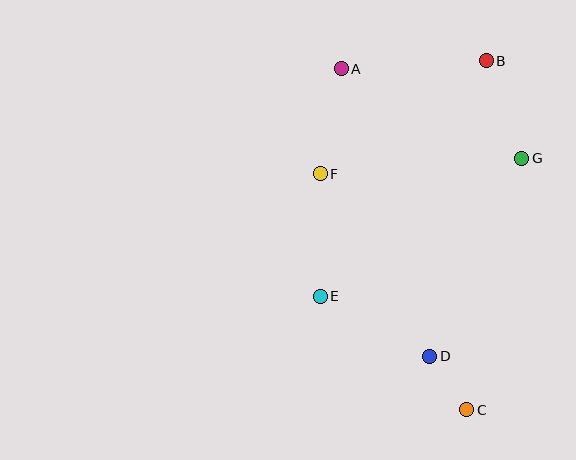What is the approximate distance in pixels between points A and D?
The distance between A and D is approximately 301 pixels.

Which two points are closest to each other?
Points C and D are closest to each other.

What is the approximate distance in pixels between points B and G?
The distance between B and G is approximately 104 pixels.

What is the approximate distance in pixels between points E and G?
The distance between E and G is approximately 244 pixels.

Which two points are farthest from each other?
Points A and C are farthest from each other.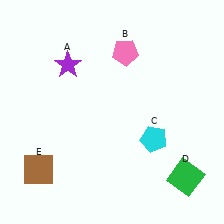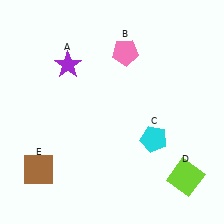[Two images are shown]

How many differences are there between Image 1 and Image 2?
There is 1 difference between the two images.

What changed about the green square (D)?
In Image 1, D is green. In Image 2, it changed to lime.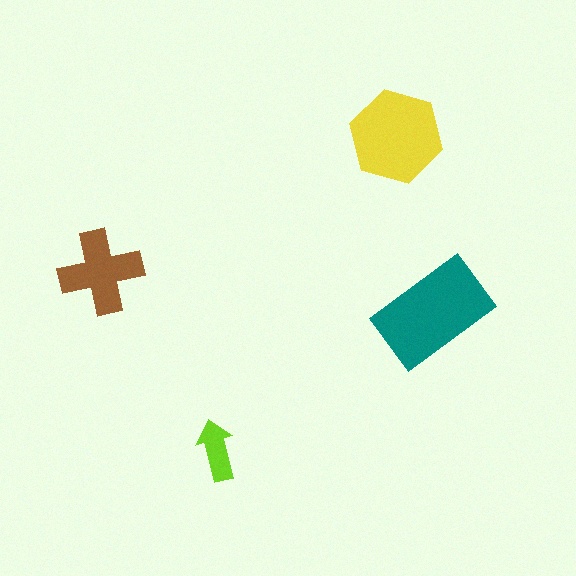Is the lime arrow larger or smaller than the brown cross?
Smaller.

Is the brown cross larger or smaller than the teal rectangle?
Smaller.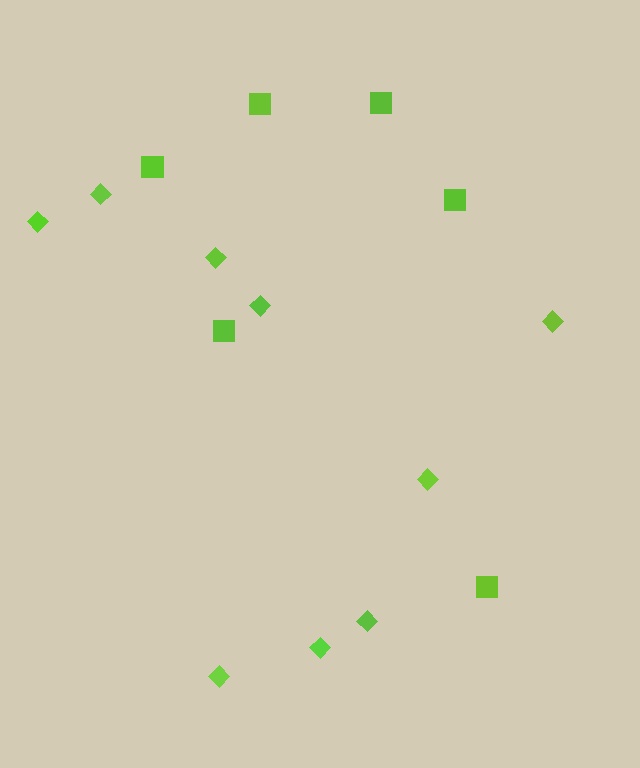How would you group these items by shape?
There are 2 groups: one group of diamonds (9) and one group of squares (6).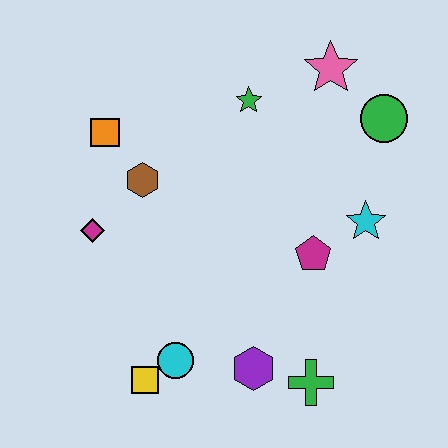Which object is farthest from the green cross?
The orange square is farthest from the green cross.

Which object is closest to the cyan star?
The magenta pentagon is closest to the cyan star.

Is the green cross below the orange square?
Yes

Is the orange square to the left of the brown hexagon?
Yes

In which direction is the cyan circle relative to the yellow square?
The cyan circle is to the right of the yellow square.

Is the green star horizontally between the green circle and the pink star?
No